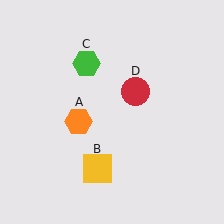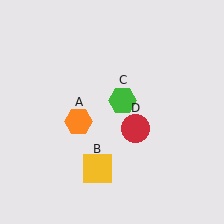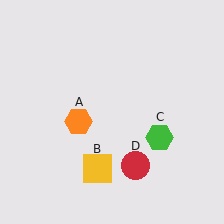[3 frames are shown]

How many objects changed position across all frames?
2 objects changed position: green hexagon (object C), red circle (object D).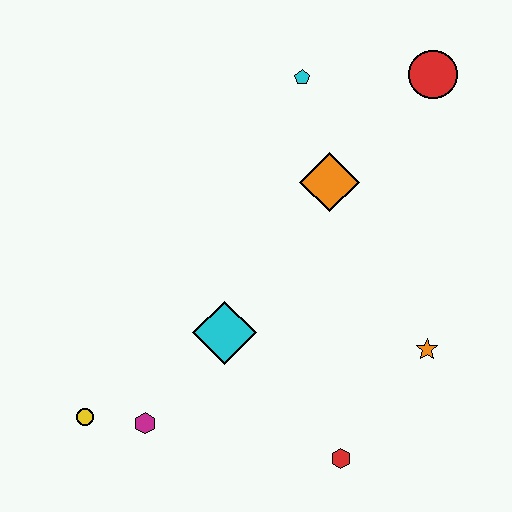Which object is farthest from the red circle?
The yellow circle is farthest from the red circle.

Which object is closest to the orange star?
The red hexagon is closest to the orange star.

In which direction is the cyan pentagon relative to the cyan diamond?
The cyan pentagon is above the cyan diamond.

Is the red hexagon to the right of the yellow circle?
Yes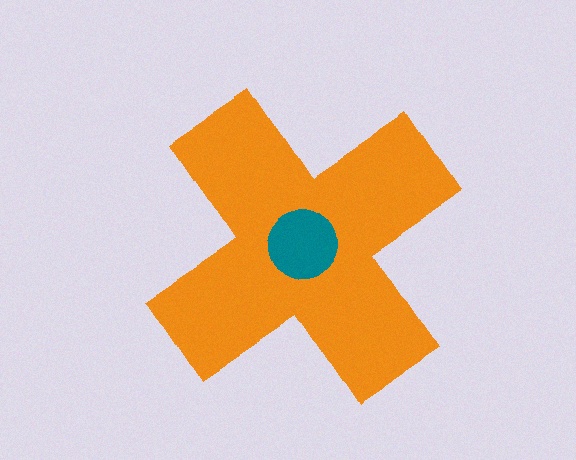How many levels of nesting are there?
2.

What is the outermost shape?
The orange cross.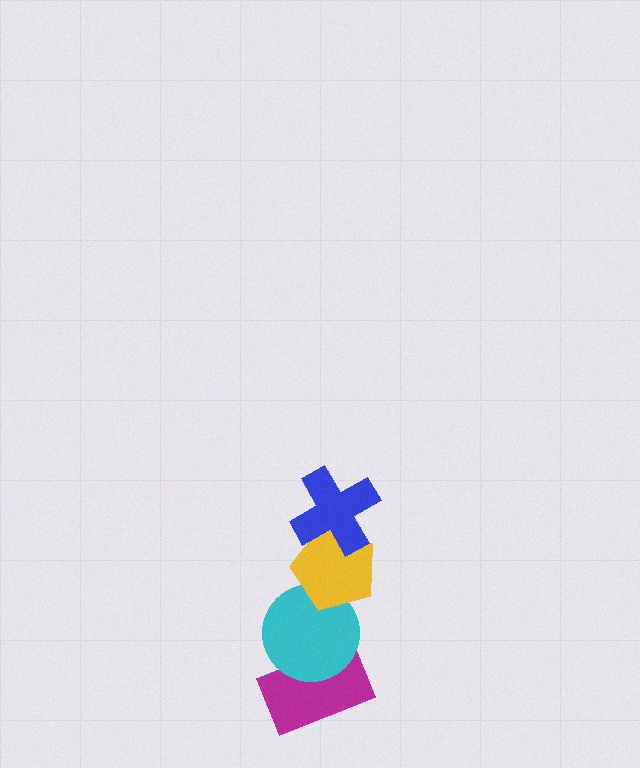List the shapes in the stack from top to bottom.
From top to bottom: the blue cross, the yellow pentagon, the cyan circle, the magenta rectangle.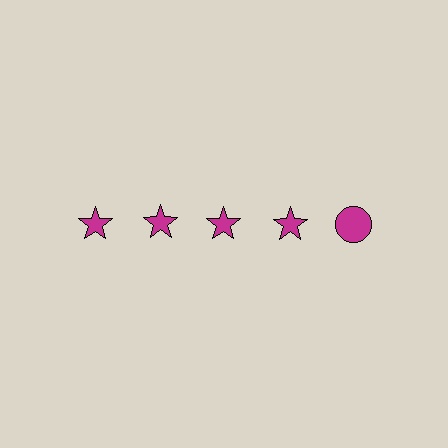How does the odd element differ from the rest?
It has a different shape: circle instead of star.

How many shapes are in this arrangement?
There are 5 shapes arranged in a grid pattern.